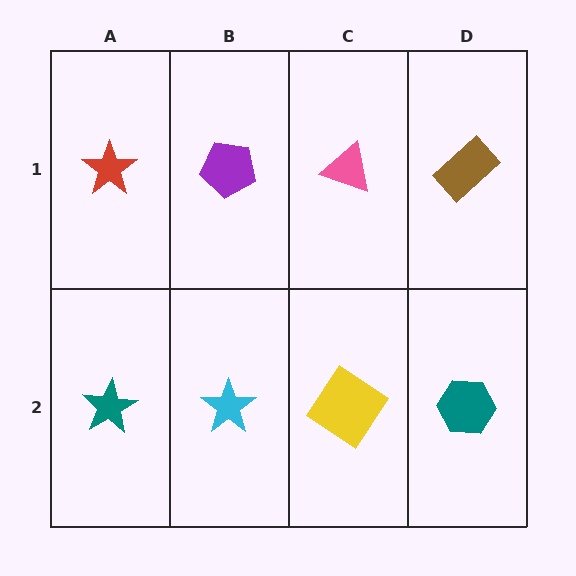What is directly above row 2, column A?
A red star.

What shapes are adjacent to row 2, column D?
A brown rectangle (row 1, column D), a yellow diamond (row 2, column C).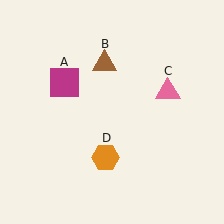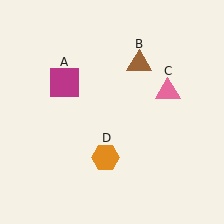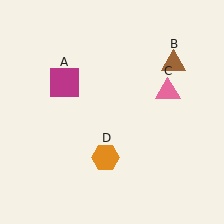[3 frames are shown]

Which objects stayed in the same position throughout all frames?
Magenta square (object A) and pink triangle (object C) and orange hexagon (object D) remained stationary.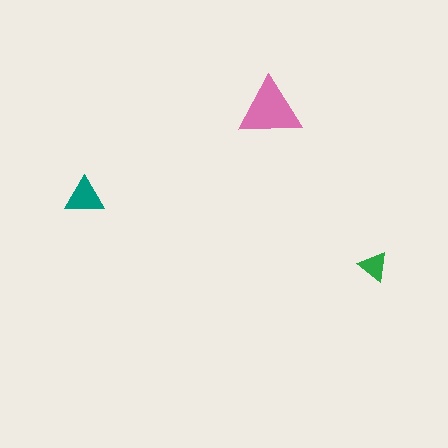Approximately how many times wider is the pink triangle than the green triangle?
About 2 times wider.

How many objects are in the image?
There are 3 objects in the image.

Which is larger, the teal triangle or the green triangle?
The teal one.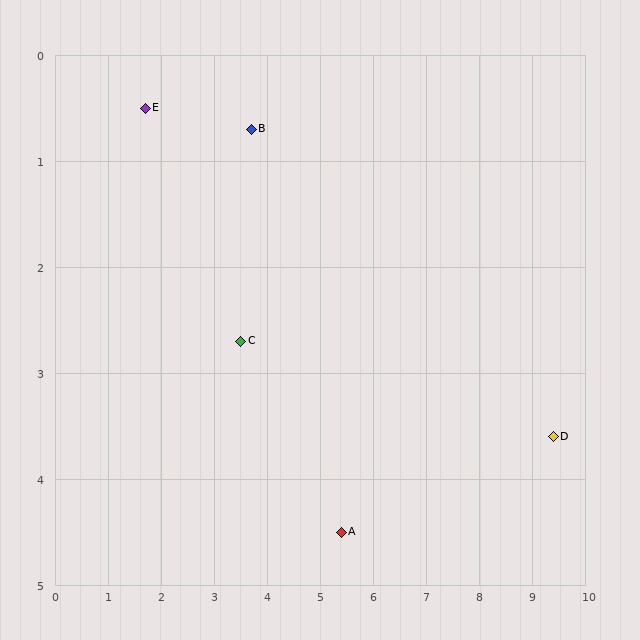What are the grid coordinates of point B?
Point B is at approximately (3.7, 0.7).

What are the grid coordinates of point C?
Point C is at approximately (3.5, 2.7).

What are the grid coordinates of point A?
Point A is at approximately (5.4, 4.5).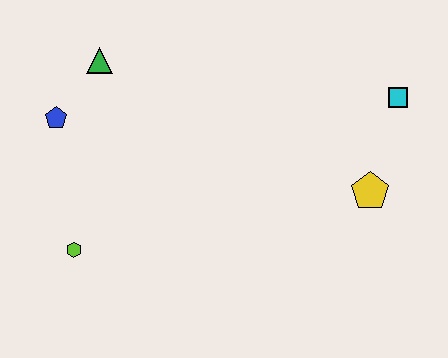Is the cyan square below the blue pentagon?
No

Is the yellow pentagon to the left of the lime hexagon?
No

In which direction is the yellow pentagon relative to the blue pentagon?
The yellow pentagon is to the right of the blue pentagon.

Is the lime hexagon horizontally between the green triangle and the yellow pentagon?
No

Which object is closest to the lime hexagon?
The blue pentagon is closest to the lime hexagon.